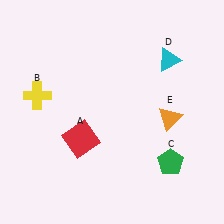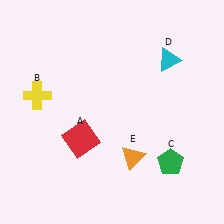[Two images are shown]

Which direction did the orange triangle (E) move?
The orange triangle (E) moved down.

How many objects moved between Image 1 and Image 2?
1 object moved between the two images.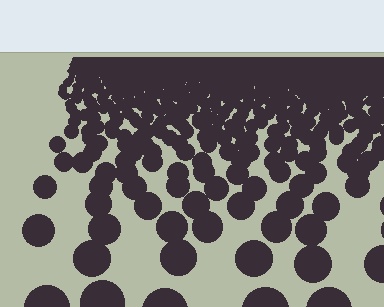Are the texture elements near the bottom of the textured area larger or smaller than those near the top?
Larger. Near the bottom, elements are closer to the viewer and appear at a bigger on-screen size.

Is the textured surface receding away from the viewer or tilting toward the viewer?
The surface is receding away from the viewer. Texture elements get smaller and denser toward the top.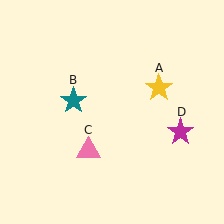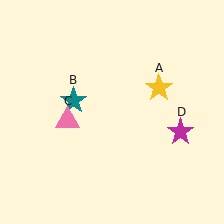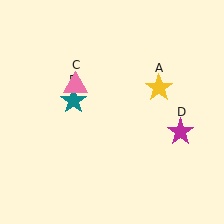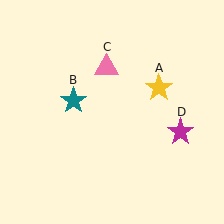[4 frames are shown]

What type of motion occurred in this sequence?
The pink triangle (object C) rotated clockwise around the center of the scene.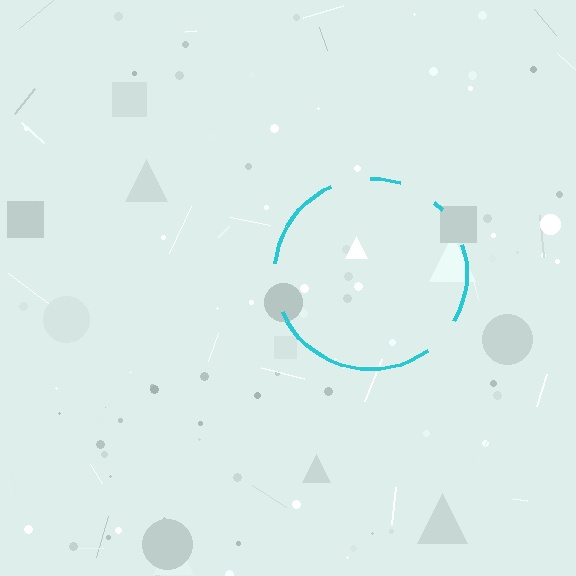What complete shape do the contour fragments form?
The contour fragments form a circle.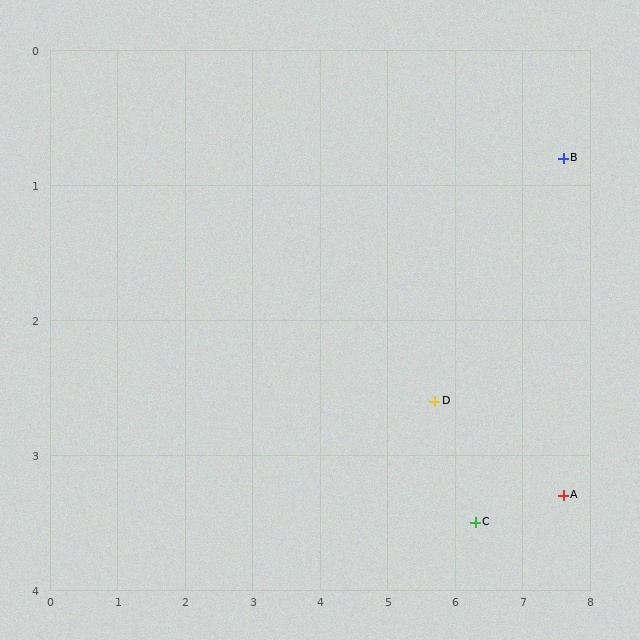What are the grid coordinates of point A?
Point A is at approximately (7.6, 3.3).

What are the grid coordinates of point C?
Point C is at approximately (6.3, 3.5).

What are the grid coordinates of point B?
Point B is at approximately (7.6, 0.8).